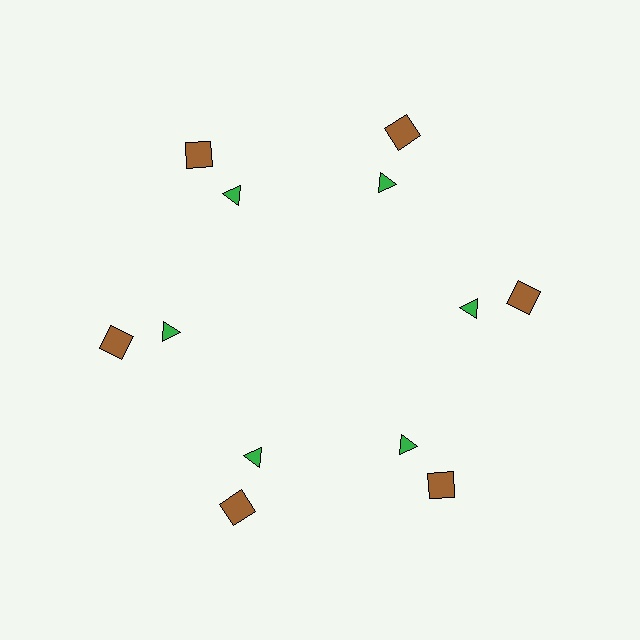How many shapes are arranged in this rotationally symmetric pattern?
There are 12 shapes, arranged in 6 groups of 2.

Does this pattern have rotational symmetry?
Yes, this pattern has 6-fold rotational symmetry. It looks the same after rotating 60 degrees around the center.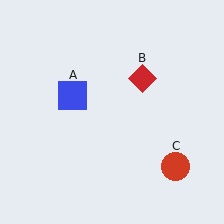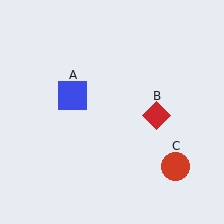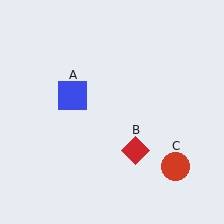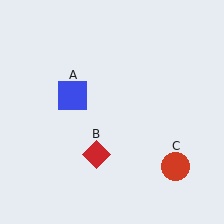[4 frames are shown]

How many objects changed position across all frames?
1 object changed position: red diamond (object B).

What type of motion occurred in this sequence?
The red diamond (object B) rotated clockwise around the center of the scene.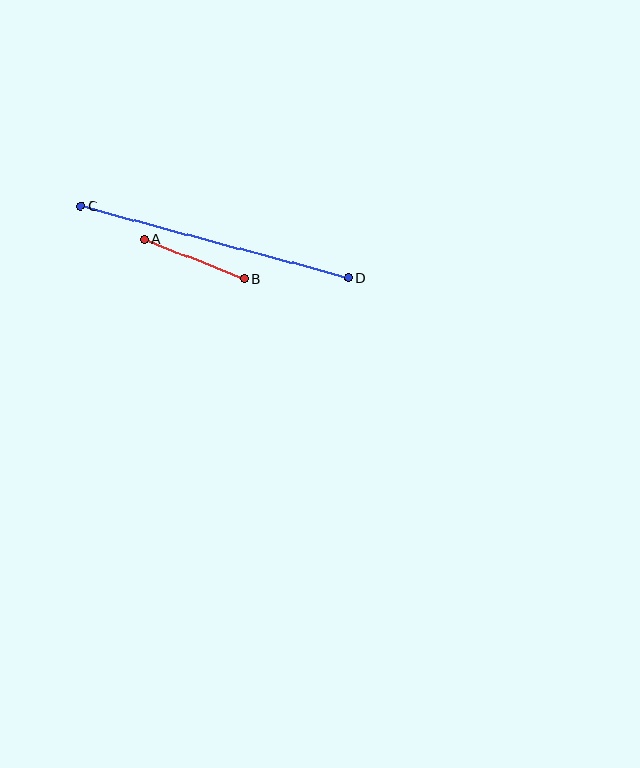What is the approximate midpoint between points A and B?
The midpoint is at approximately (194, 259) pixels.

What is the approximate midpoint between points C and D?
The midpoint is at approximately (214, 242) pixels.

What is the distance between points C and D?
The distance is approximately 277 pixels.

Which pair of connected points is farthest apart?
Points C and D are farthest apart.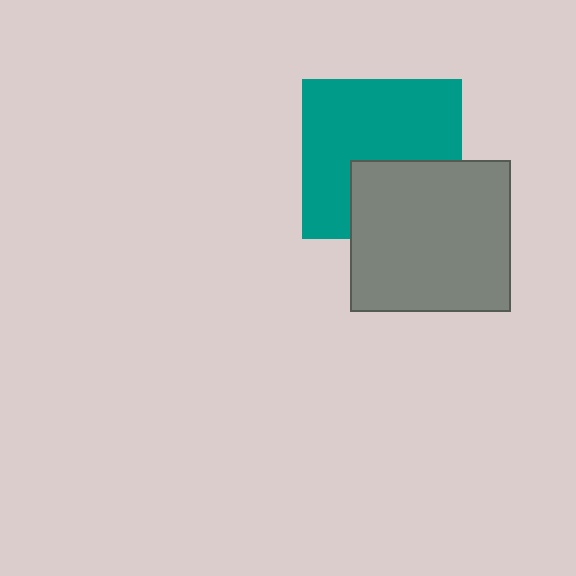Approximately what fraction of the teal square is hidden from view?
Roughly 35% of the teal square is hidden behind the gray rectangle.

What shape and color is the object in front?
The object in front is a gray rectangle.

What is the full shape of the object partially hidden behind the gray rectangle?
The partially hidden object is a teal square.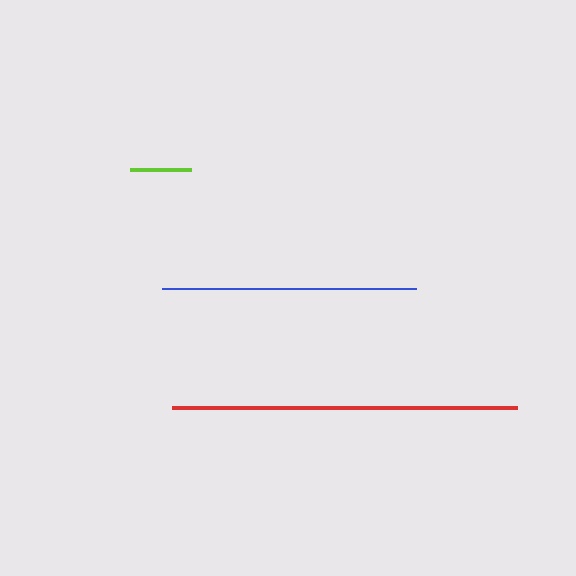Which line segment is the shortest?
The lime line is the shortest at approximately 61 pixels.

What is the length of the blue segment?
The blue segment is approximately 254 pixels long.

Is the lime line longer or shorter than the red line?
The red line is longer than the lime line.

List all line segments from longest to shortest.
From longest to shortest: red, blue, lime.